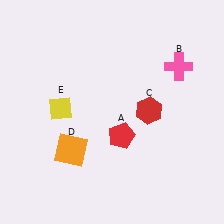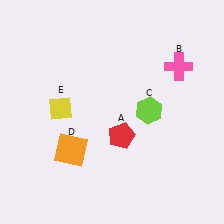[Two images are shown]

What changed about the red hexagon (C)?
In Image 1, C is red. In Image 2, it changed to lime.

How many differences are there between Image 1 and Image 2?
There is 1 difference between the two images.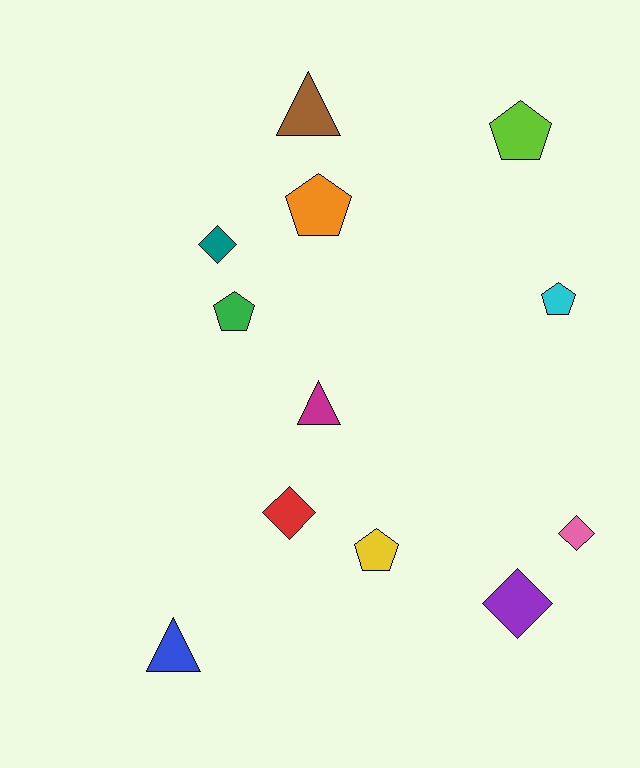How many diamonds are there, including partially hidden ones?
There are 4 diamonds.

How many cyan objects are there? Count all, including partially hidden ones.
There is 1 cyan object.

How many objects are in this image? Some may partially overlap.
There are 12 objects.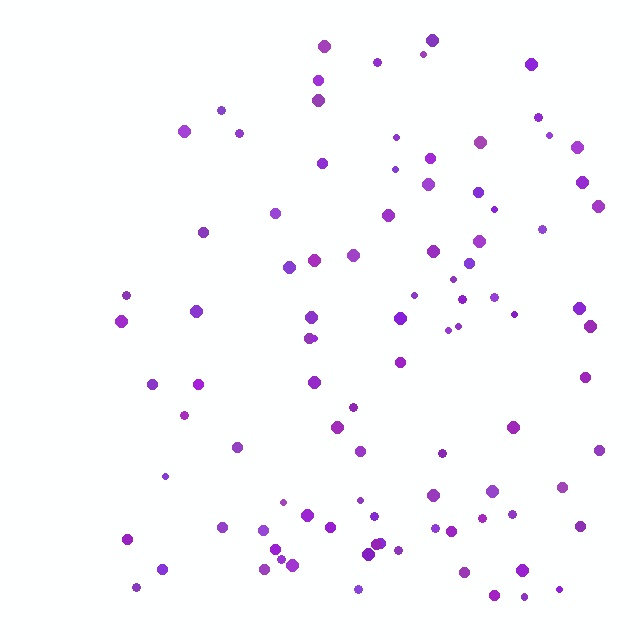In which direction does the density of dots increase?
From left to right, with the right side densest.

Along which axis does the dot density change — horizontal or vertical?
Horizontal.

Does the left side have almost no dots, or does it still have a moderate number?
Still a moderate number, just noticeably fewer than the right.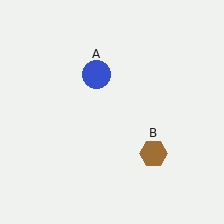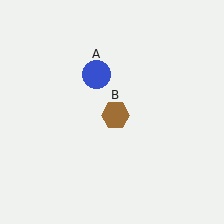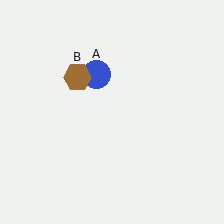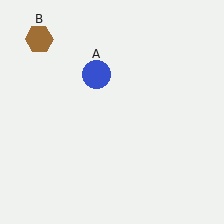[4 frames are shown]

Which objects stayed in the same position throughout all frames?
Blue circle (object A) remained stationary.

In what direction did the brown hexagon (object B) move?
The brown hexagon (object B) moved up and to the left.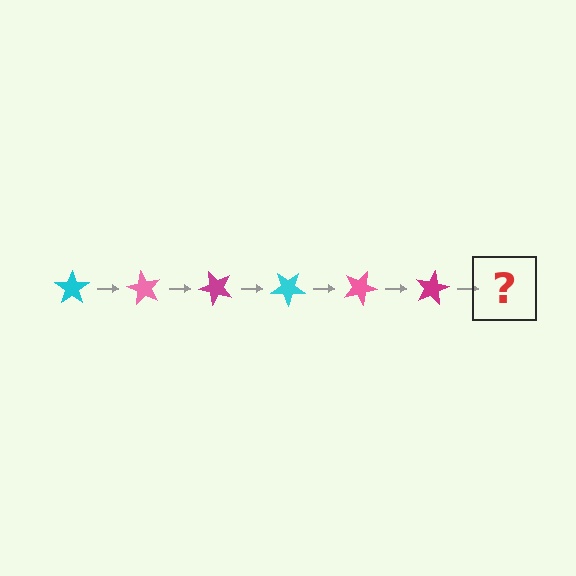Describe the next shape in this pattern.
It should be a cyan star, rotated 360 degrees from the start.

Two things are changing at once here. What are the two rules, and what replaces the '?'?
The two rules are that it rotates 60 degrees each step and the color cycles through cyan, pink, and magenta. The '?' should be a cyan star, rotated 360 degrees from the start.